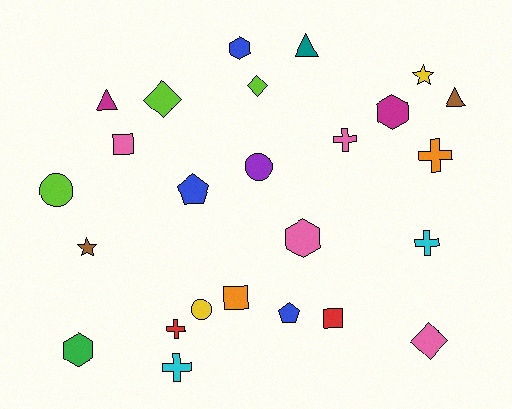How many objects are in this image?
There are 25 objects.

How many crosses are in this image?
There are 5 crosses.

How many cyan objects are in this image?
There are 2 cyan objects.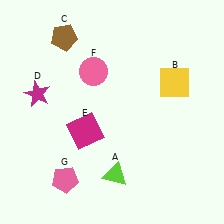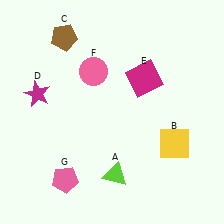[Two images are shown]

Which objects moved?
The objects that moved are: the yellow square (B), the magenta square (E).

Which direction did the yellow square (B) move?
The yellow square (B) moved down.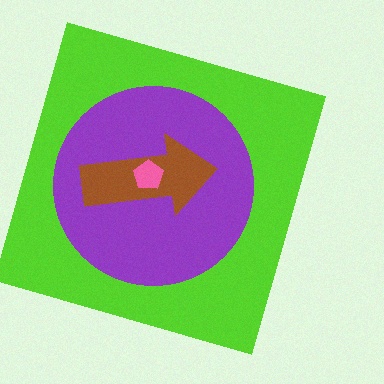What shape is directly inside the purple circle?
The brown arrow.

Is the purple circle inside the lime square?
Yes.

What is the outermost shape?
The lime square.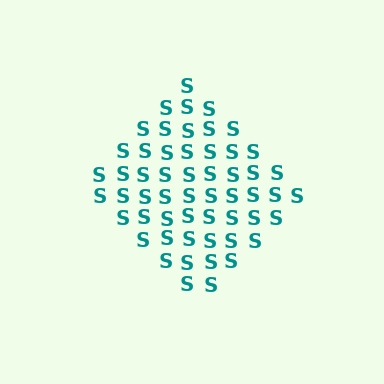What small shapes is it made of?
It is made of small letter S's.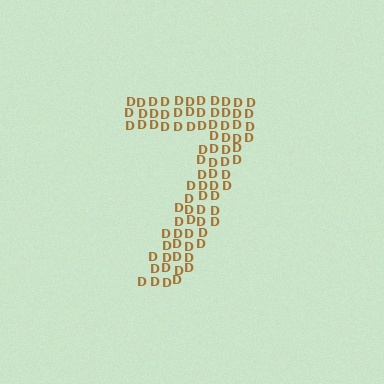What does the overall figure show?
The overall figure shows the digit 7.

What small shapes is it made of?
It is made of small letter D's.